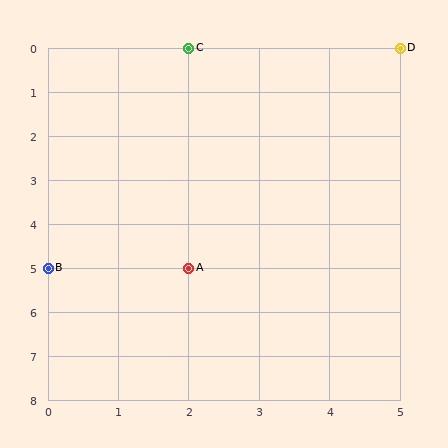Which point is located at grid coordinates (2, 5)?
Point A is at (2, 5).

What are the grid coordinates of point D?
Point D is at grid coordinates (5, 0).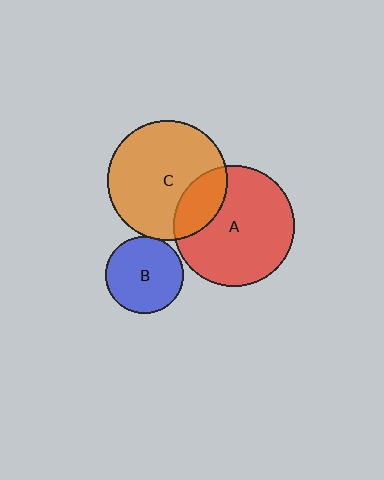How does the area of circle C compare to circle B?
Approximately 2.4 times.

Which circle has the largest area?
Circle A (red).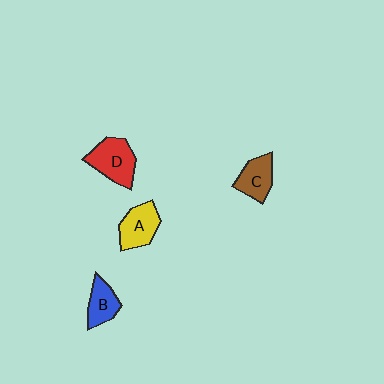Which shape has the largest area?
Shape D (red).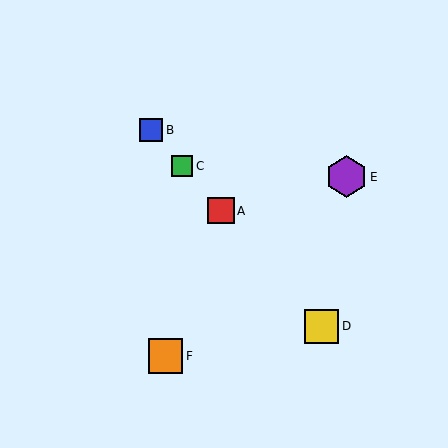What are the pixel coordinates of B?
Object B is at (151, 130).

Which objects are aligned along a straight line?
Objects A, B, C, D are aligned along a straight line.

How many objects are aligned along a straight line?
4 objects (A, B, C, D) are aligned along a straight line.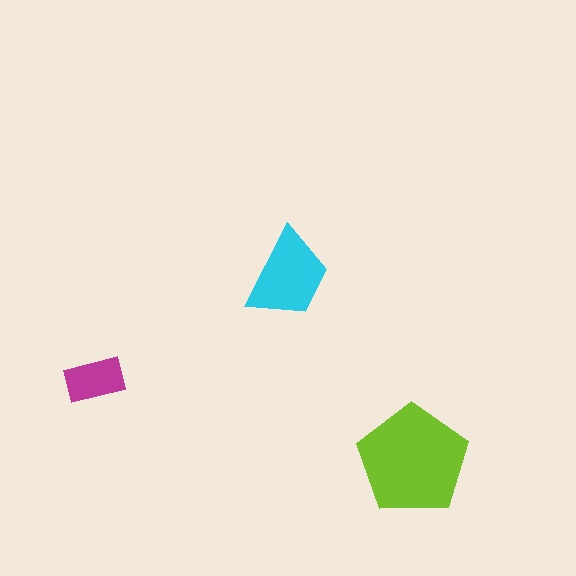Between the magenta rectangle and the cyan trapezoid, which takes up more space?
The cyan trapezoid.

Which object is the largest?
The lime pentagon.